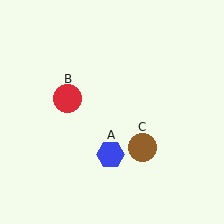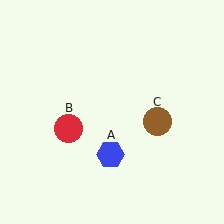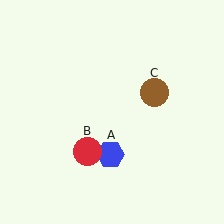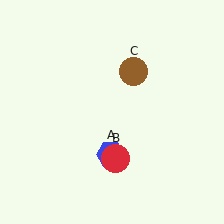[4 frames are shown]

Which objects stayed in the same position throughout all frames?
Blue hexagon (object A) remained stationary.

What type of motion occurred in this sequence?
The red circle (object B), brown circle (object C) rotated counterclockwise around the center of the scene.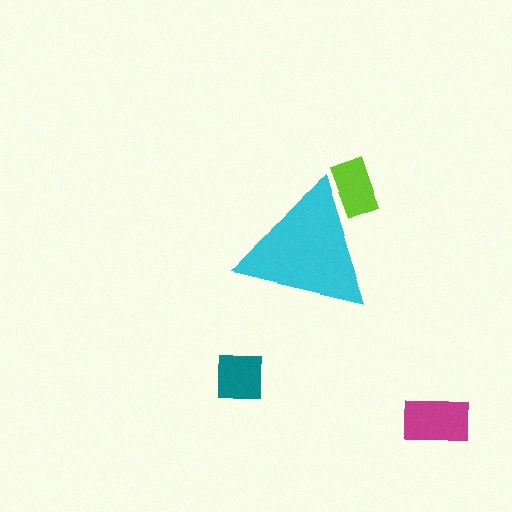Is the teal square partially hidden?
No, the teal square is fully visible.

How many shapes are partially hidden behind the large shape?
1 shape is partially hidden.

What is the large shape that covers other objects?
A cyan triangle.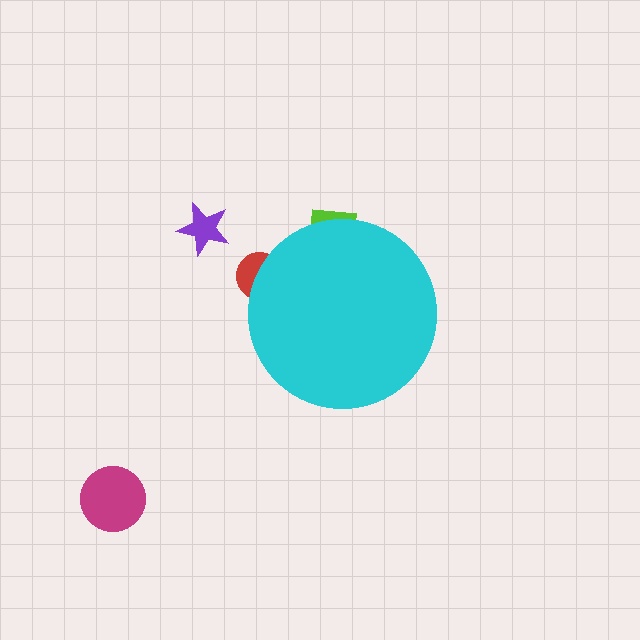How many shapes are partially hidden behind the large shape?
2 shapes are partially hidden.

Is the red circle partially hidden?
Yes, the red circle is partially hidden behind the cyan circle.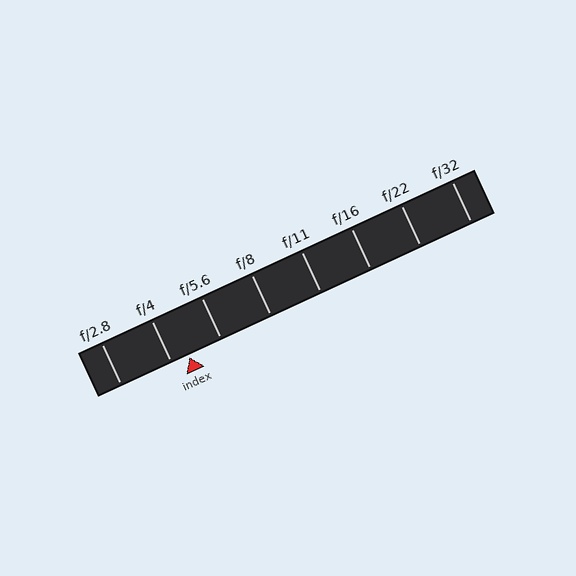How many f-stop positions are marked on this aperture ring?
There are 8 f-stop positions marked.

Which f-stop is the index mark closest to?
The index mark is closest to f/4.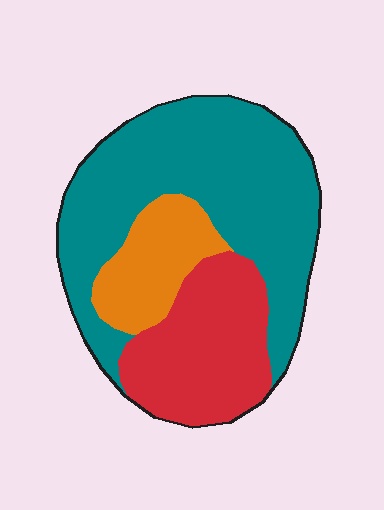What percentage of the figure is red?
Red takes up about one quarter (1/4) of the figure.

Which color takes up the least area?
Orange, at roughly 15%.